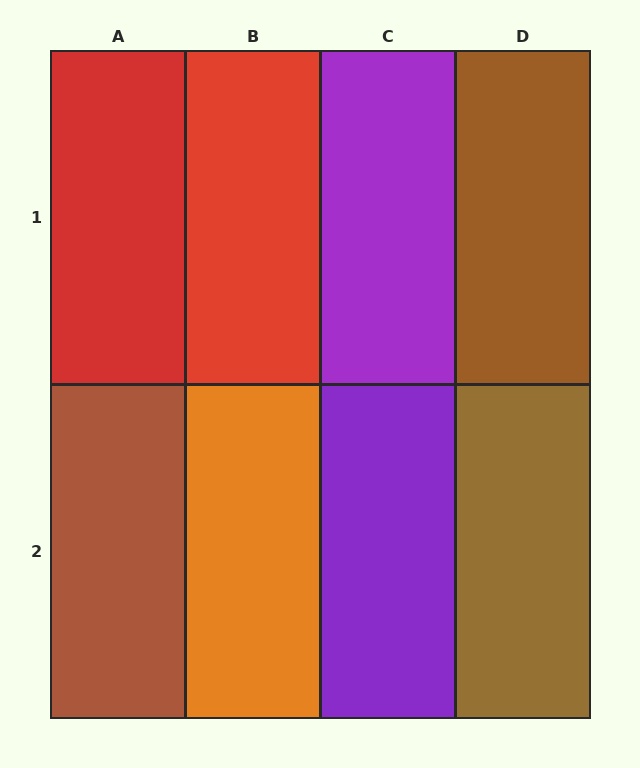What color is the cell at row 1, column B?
Red.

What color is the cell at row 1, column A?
Red.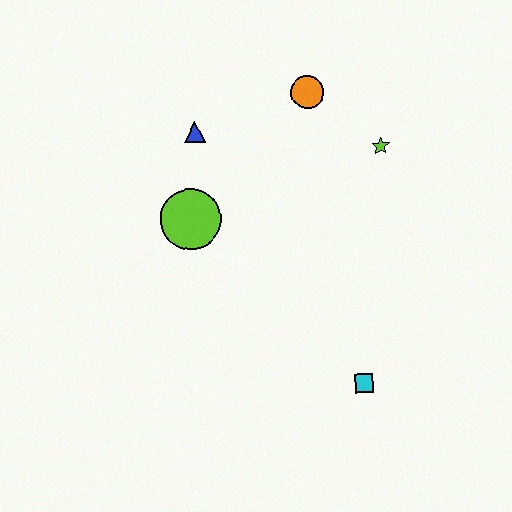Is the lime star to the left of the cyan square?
No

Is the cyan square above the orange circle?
No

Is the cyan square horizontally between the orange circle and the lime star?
Yes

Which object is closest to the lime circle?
The blue triangle is closest to the lime circle.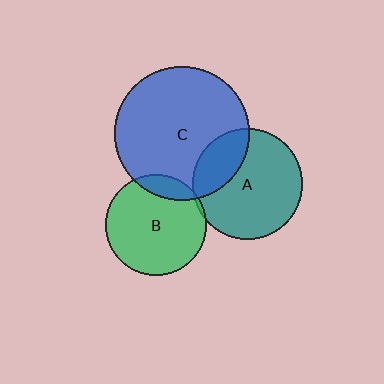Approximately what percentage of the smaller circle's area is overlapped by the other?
Approximately 15%.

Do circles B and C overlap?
Yes.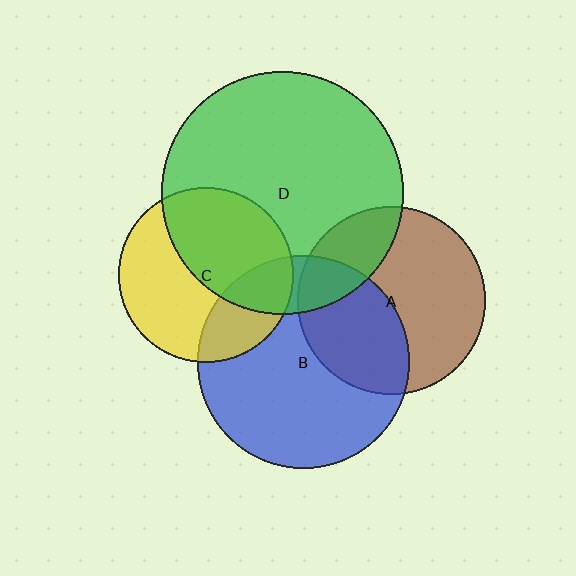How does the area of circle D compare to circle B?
Approximately 1.3 times.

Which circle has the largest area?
Circle D (green).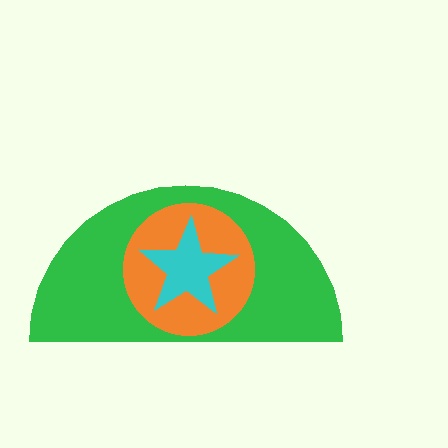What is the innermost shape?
The cyan star.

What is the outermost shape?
The green semicircle.